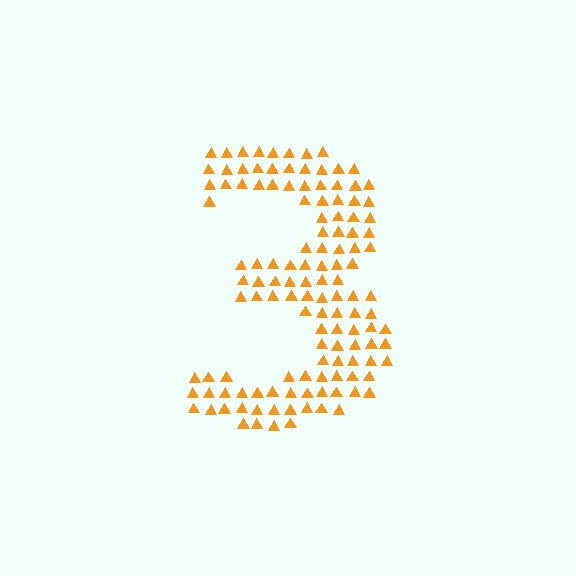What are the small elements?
The small elements are triangles.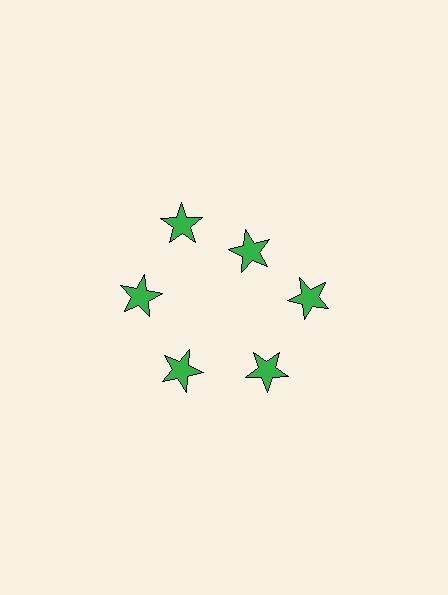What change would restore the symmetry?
The symmetry would be restored by moving it outward, back onto the ring so that all 6 stars sit at equal angles and equal distance from the center.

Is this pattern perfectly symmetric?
No. The 6 green stars are arranged in a ring, but one element near the 1 o'clock position is pulled inward toward the center, breaking the 6-fold rotational symmetry.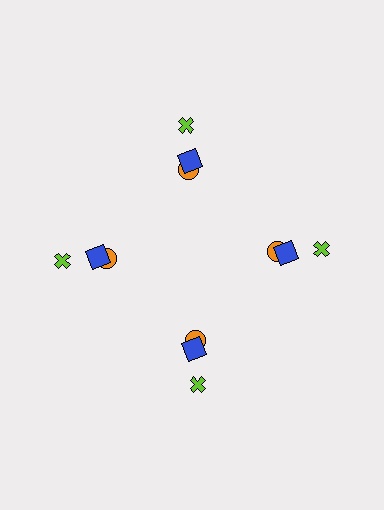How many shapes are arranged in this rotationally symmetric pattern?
There are 12 shapes, arranged in 4 groups of 3.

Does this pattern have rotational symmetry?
Yes, this pattern has 4-fold rotational symmetry. It looks the same after rotating 90 degrees around the center.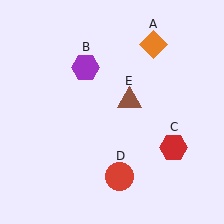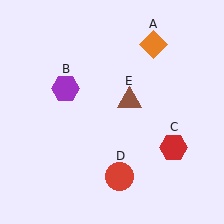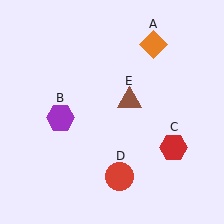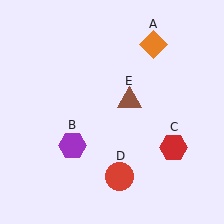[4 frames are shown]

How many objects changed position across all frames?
1 object changed position: purple hexagon (object B).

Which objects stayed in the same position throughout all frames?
Orange diamond (object A) and red hexagon (object C) and red circle (object D) and brown triangle (object E) remained stationary.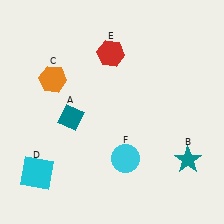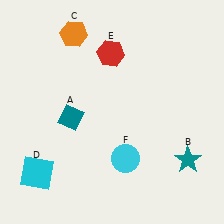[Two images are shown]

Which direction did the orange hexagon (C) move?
The orange hexagon (C) moved up.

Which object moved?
The orange hexagon (C) moved up.